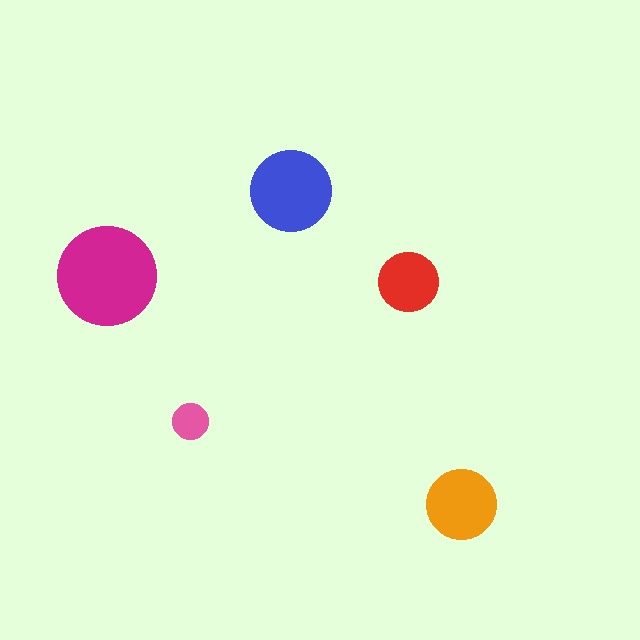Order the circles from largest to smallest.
the magenta one, the blue one, the orange one, the red one, the pink one.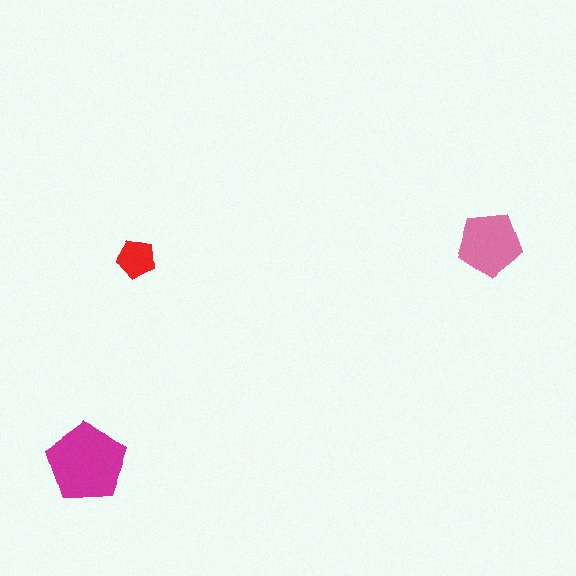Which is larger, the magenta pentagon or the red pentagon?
The magenta one.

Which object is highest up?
The red pentagon is topmost.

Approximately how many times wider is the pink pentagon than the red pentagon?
About 1.5 times wider.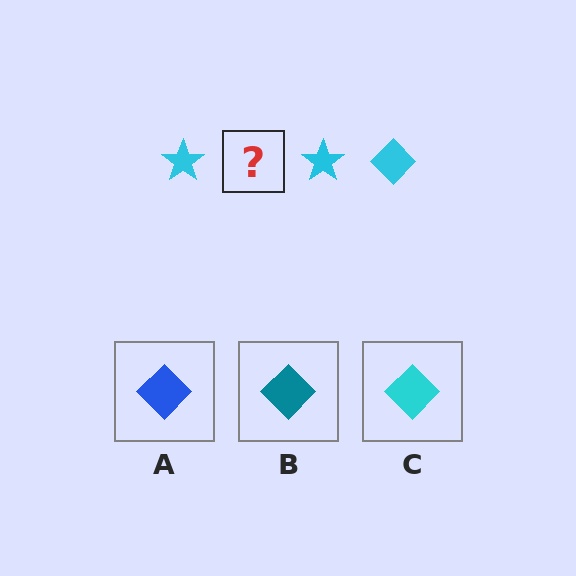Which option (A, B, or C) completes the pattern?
C.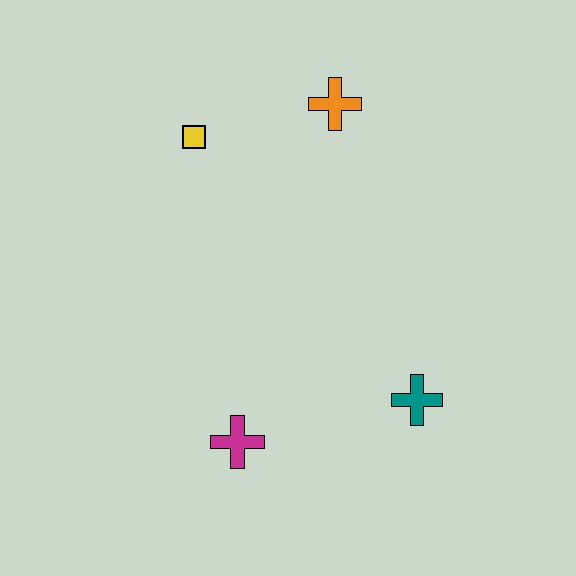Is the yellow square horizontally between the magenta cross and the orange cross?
No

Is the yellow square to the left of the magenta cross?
Yes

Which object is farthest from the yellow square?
The teal cross is farthest from the yellow square.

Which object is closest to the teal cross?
The magenta cross is closest to the teal cross.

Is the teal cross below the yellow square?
Yes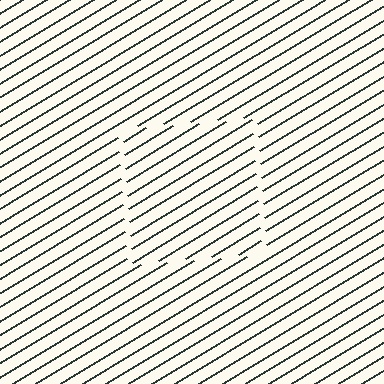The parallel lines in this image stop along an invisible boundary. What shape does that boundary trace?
An illusory square. The interior of the shape contains the same grating, shifted by half a period — the contour is defined by the phase discontinuity where line-ends from the inner and outer gratings abut.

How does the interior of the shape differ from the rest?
The interior of the shape contains the same grating, shifted by half a period — the contour is defined by the phase discontinuity where line-ends from the inner and outer gratings abut.